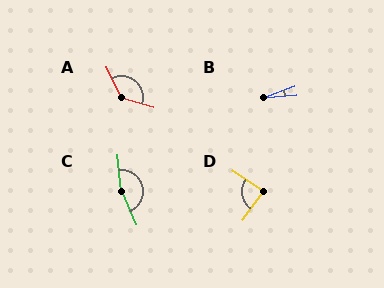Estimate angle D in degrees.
Approximately 87 degrees.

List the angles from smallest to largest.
B (16°), D (87°), A (132°), C (162°).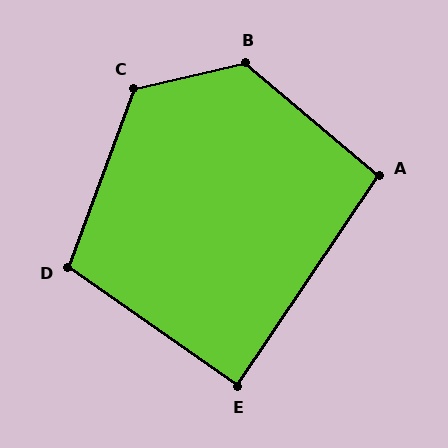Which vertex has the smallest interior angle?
E, at approximately 89 degrees.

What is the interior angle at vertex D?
Approximately 105 degrees (obtuse).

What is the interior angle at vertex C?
Approximately 123 degrees (obtuse).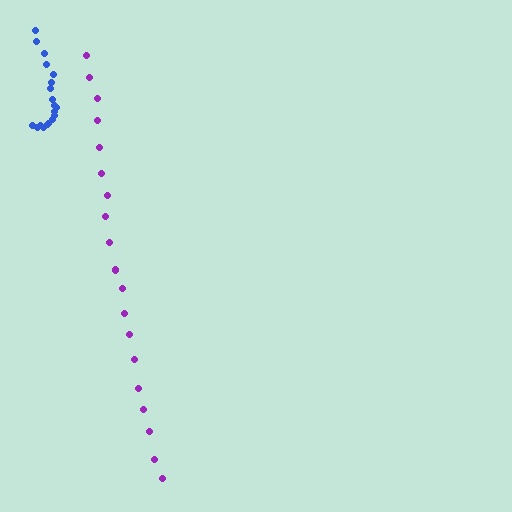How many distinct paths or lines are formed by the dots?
There are 2 distinct paths.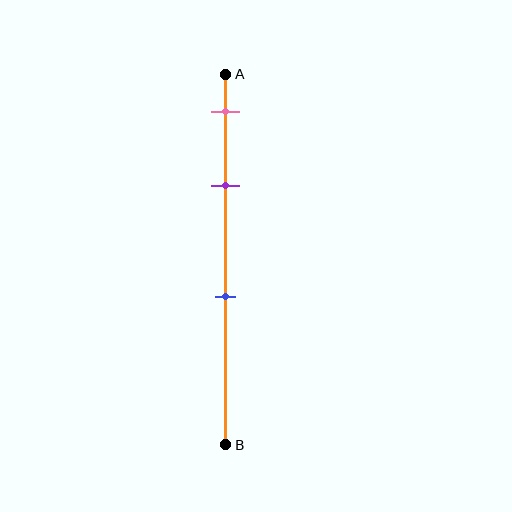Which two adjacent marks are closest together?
The pink and purple marks are the closest adjacent pair.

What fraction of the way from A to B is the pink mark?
The pink mark is approximately 10% (0.1) of the way from A to B.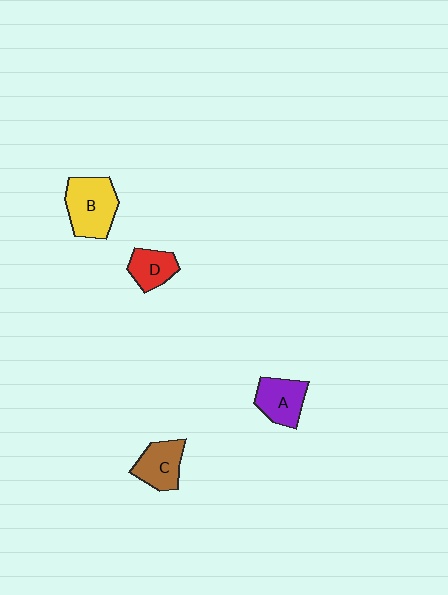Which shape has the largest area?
Shape B (yellow).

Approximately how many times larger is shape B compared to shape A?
Approximately 1.4 times.